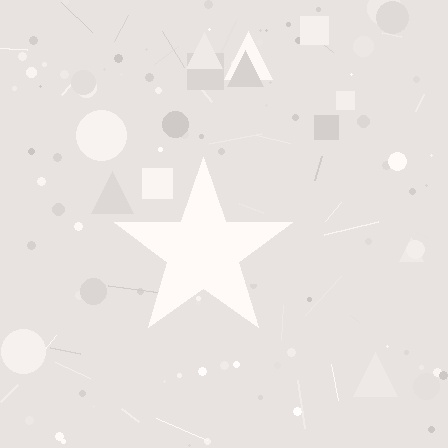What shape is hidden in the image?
A star is hidden in the image.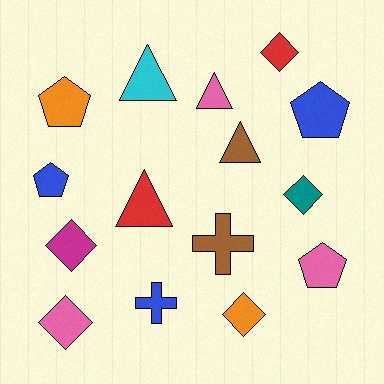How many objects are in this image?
There are 15 objects.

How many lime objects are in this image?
There are no lime objects.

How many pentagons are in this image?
There are 4 pentagons.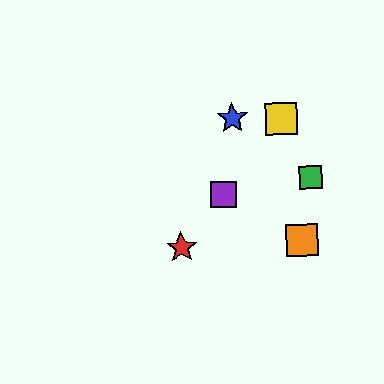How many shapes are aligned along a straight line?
3 shapes (the red star, the yellow square, the purple square) are aligned along a straight line.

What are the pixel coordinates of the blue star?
The blue star is at (232, 118).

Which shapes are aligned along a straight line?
The red star, the yellow square, the purple square are aligned along a straight line.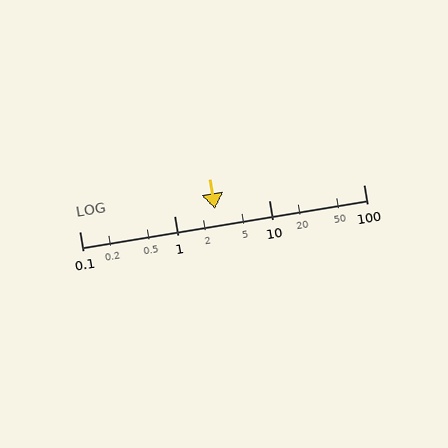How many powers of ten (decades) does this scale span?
The scale spans 3 decades, from 0.1 to 100.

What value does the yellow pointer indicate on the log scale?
The pointer indicates approximately 2.7.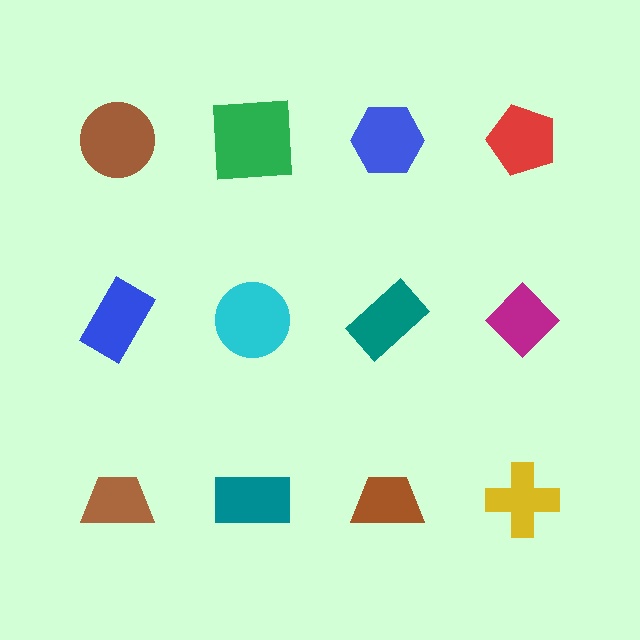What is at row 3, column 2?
A teal rectangle.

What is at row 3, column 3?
A brown trapezoid.